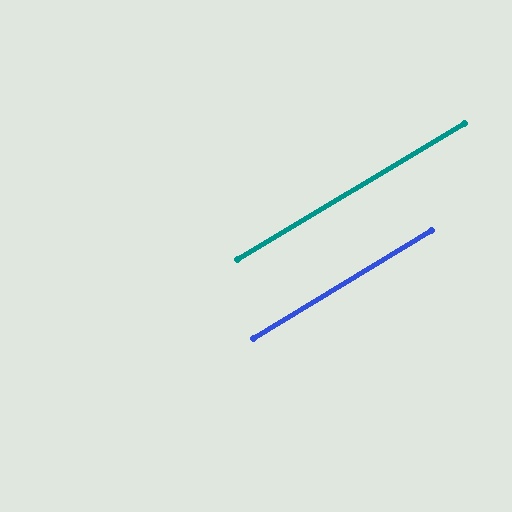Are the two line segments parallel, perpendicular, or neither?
Parallel — their directions differ by only 0.5°.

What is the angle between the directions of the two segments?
Approximately 0 degrees.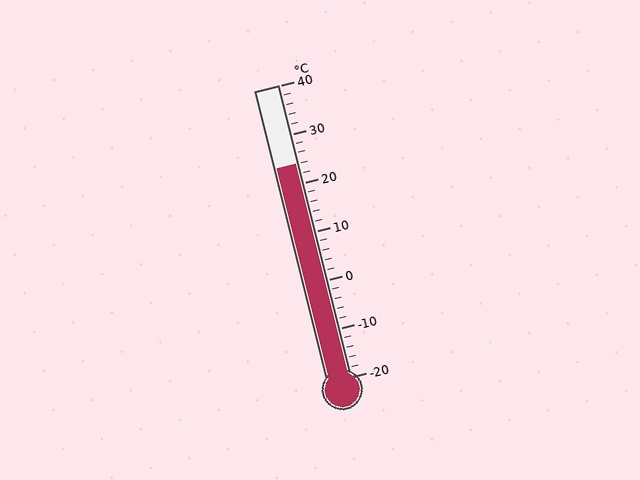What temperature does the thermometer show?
The thermometer shows approximately 24°C.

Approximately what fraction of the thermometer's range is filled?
The thermometer is filled to approximately 75% of its range.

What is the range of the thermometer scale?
The thermometer scale ranges from -20°C to 40°C.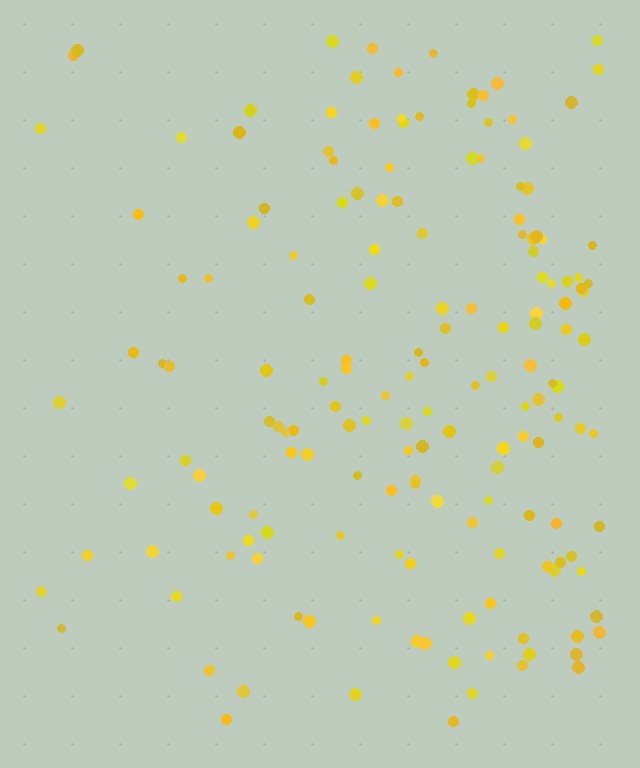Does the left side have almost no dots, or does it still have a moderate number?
Still a moderate number, just noticeably fewer than the right.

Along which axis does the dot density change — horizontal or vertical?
Horizontal.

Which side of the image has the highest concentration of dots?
The right.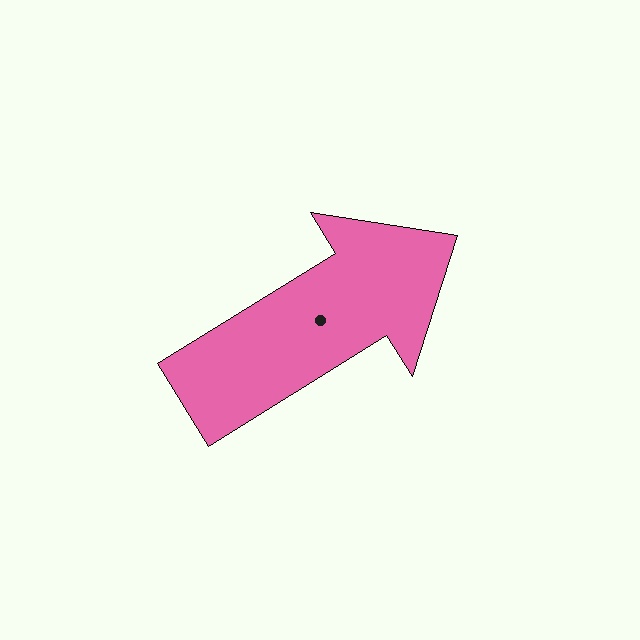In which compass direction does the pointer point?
Northeast.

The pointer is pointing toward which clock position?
Roughly 2 o'clock.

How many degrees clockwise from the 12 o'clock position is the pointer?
Approximately 58 degrees.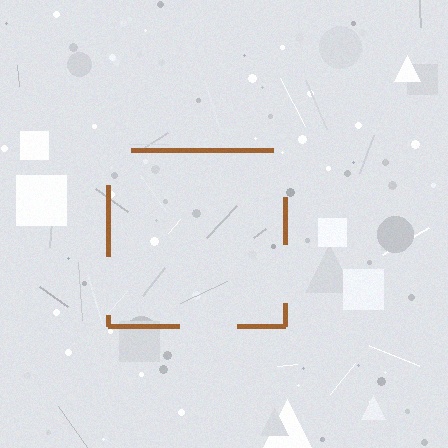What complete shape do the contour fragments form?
The contour fragments form a square.